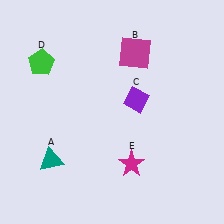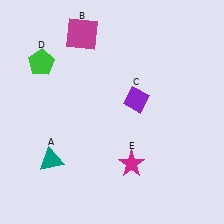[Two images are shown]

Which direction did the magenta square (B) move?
The magenta square (B) moved left.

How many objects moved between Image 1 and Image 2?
1 object moved between the two images.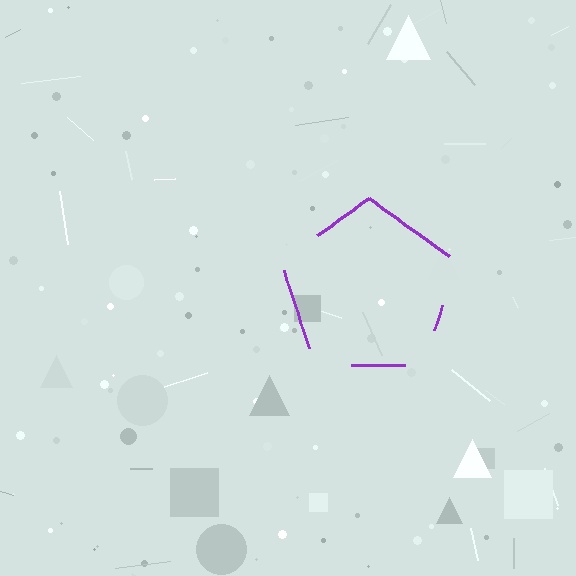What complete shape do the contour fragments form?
The contour fragments form a pentagon.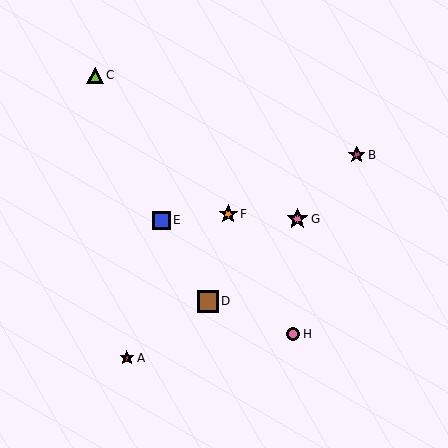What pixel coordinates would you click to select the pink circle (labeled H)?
Click at (293, 334) to select the pink circle H.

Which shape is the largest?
The brown square (labeled D) is the largest.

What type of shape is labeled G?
Shape G is a pink star.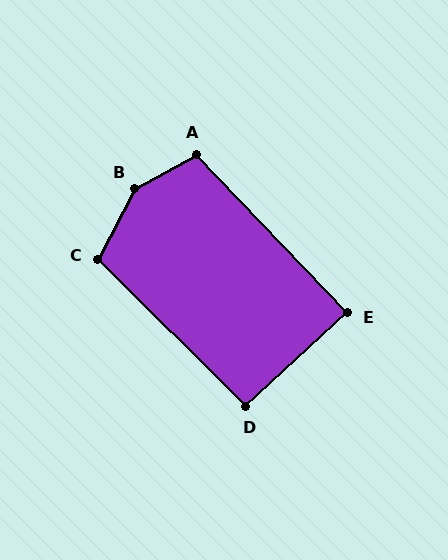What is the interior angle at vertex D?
Approximately 93 degrees (approximately right).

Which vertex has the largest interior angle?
B, at approximately 146 degrees.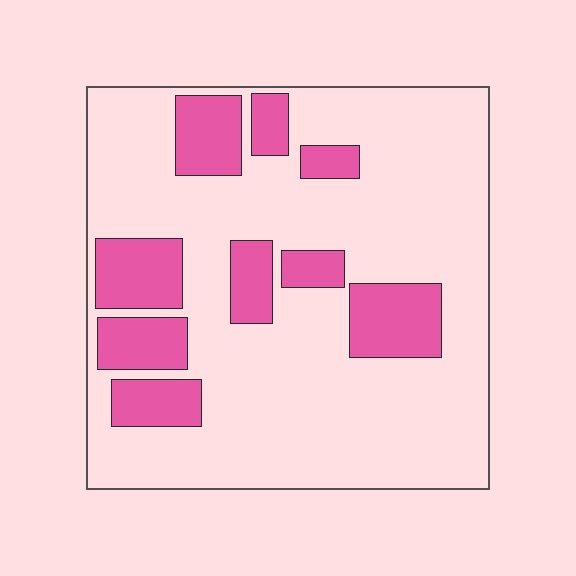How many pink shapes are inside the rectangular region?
9.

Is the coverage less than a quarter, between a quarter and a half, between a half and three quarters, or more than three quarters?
Less than a quarter.